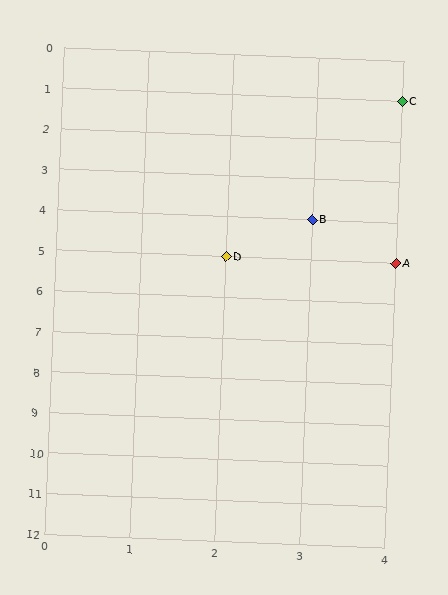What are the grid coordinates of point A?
Point A is at grid coordinates (4, 5).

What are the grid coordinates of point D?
Point D is at grid coordinates (2, 5).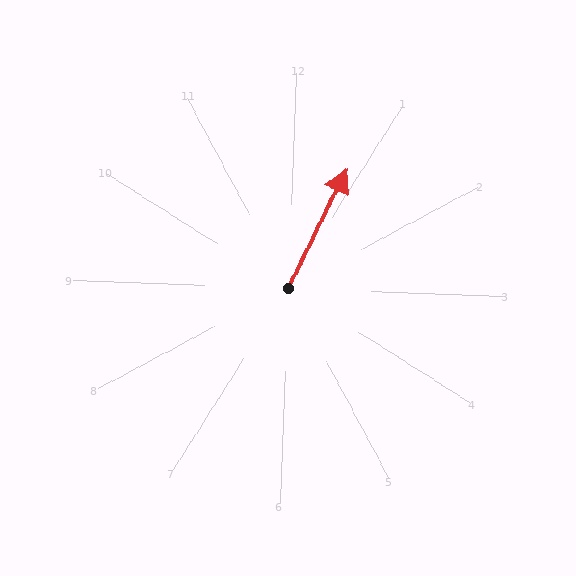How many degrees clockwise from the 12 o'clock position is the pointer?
Approximately 24 degrees.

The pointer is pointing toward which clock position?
Roughly 1 o'clock.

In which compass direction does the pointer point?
Northeast.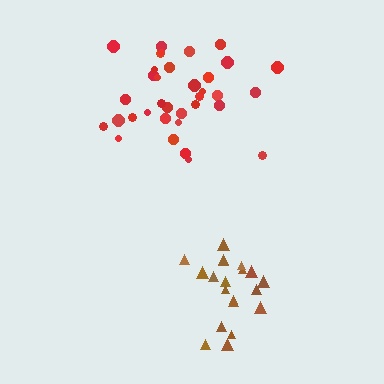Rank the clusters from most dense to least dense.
red, brown.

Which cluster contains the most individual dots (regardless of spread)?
Red (35).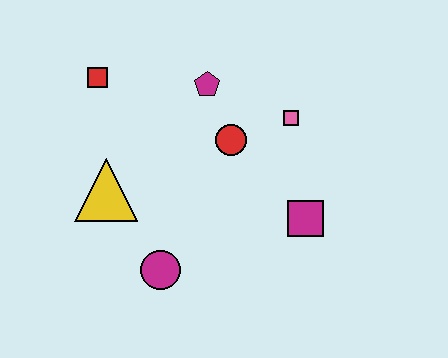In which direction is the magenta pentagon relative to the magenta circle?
The magenta pentagon is above the magenta circle.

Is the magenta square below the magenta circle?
No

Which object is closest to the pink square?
The red circle is closest to the pink square.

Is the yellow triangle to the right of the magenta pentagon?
No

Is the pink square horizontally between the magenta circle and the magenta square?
Yes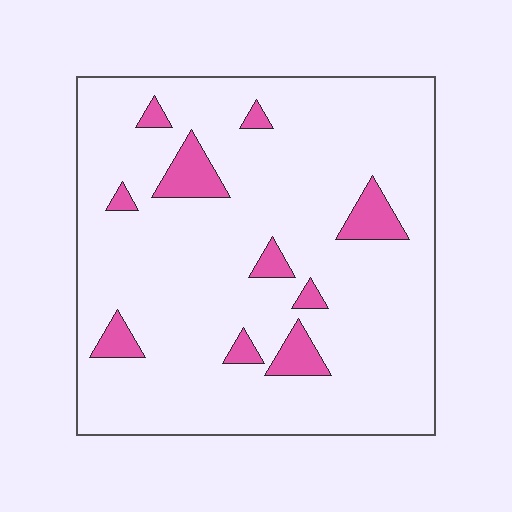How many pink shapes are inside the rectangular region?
10.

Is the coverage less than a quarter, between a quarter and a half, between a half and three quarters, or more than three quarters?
Less than a quarter.